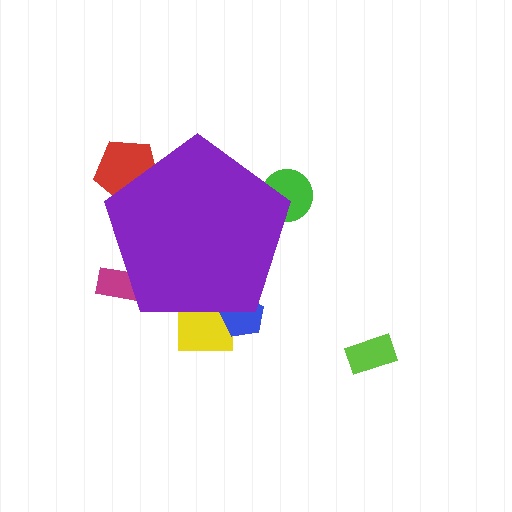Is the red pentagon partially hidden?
Yes, the red pentagon is partially hidden behind the purple pentagon.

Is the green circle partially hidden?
Yes, the green circle is partially hidden behind the purple pentagon.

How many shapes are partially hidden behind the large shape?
5 shapes are partially hidden.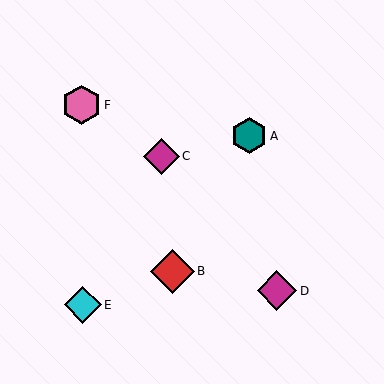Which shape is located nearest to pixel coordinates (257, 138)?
The teal hexagon (labeled A) at (249, 136) is nearest to that location.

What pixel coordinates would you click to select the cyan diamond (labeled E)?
Click at (83, 305) to select the cyan diamond E.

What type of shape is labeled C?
Shape C is a magenta diamond.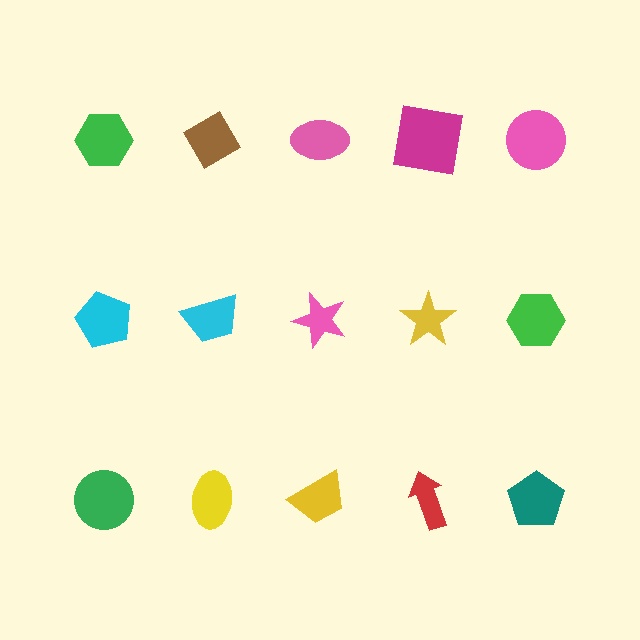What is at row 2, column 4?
A yellow star.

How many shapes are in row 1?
5 shapes.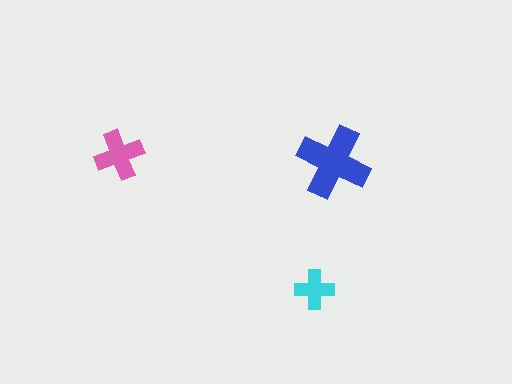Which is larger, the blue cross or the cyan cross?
The blue one.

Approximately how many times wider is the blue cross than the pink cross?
About 1.5 times wider.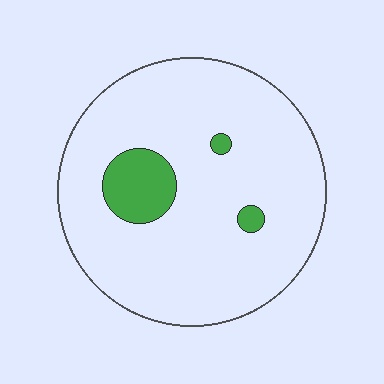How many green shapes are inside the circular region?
3.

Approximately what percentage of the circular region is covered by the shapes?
Approximately 10%.